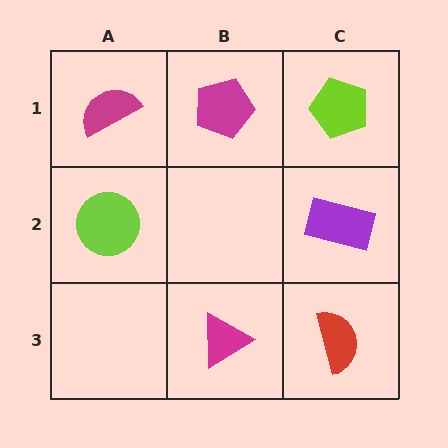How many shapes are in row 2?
2 shapes.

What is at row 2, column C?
A purple rectangle.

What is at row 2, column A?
A lime circle.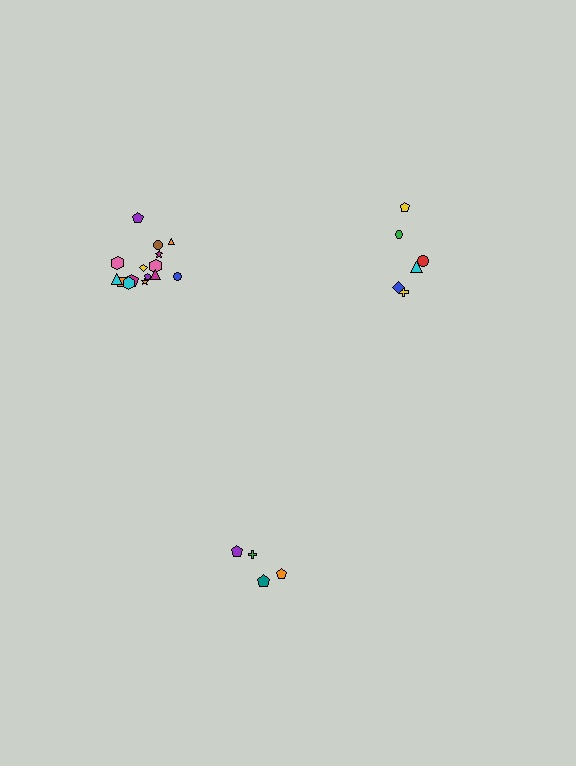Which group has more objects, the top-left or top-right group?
The top-left group.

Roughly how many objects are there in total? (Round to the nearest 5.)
Roughly 25 objects in total.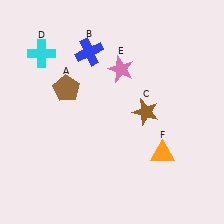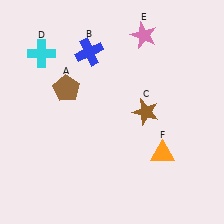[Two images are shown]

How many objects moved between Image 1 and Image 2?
1 object moved between the two images.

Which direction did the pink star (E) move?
The pink star (E) moved up.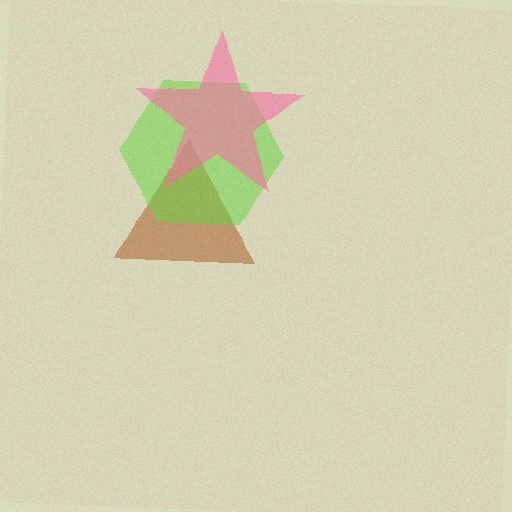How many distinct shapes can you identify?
There are 3 distinct shapes: a brown triangle, a lime hexagon, a pink star.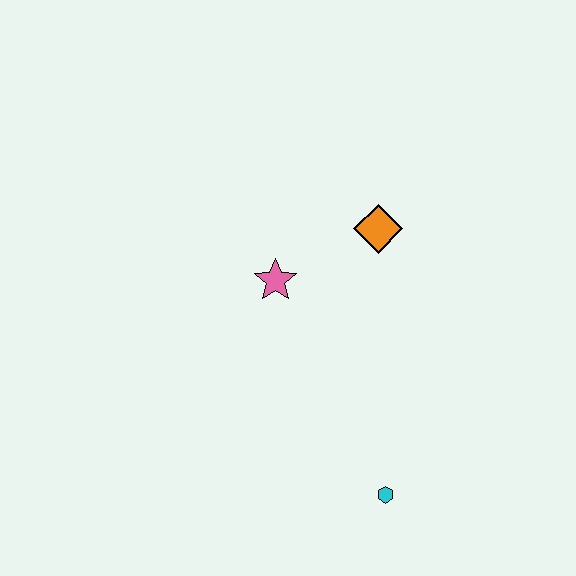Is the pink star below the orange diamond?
Yes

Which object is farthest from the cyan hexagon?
The orange diamond is farthest from the cyan hexagon.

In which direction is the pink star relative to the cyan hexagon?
The pink star is above the cyan hexagon.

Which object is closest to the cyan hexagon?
The pink star is closest to the cyan hexagon.